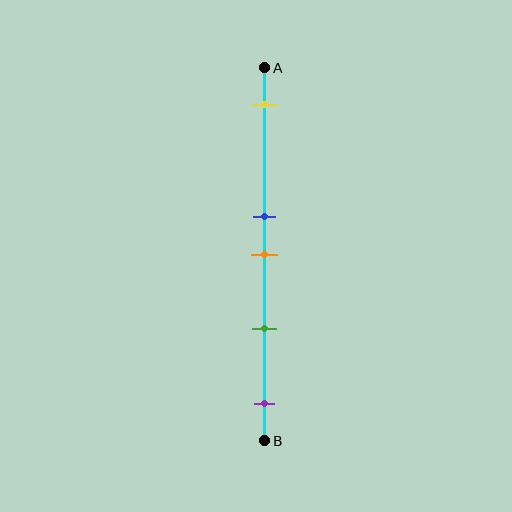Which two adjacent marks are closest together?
The blue and orange marks are the closest adjacent pair.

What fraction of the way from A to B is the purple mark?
The purple mark is approximately 90% (0.9) of the way from A to B.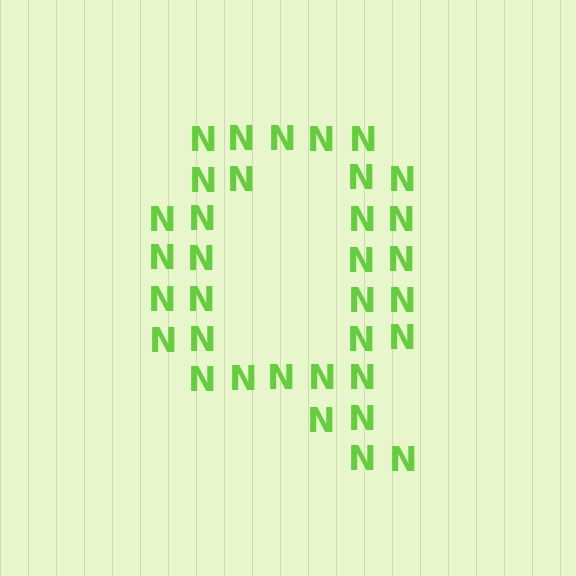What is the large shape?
The large shape is the letter Q.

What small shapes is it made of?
It is made of small letter N's.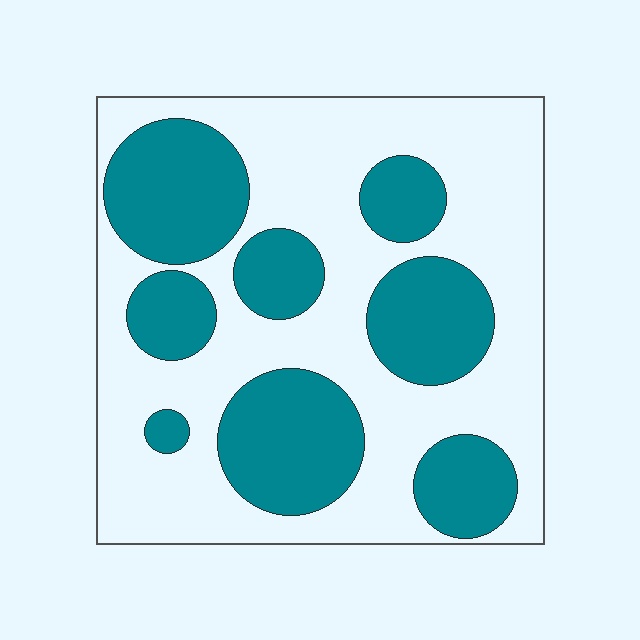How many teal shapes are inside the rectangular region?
8.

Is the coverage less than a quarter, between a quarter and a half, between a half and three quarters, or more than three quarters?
Between a quarter and a half.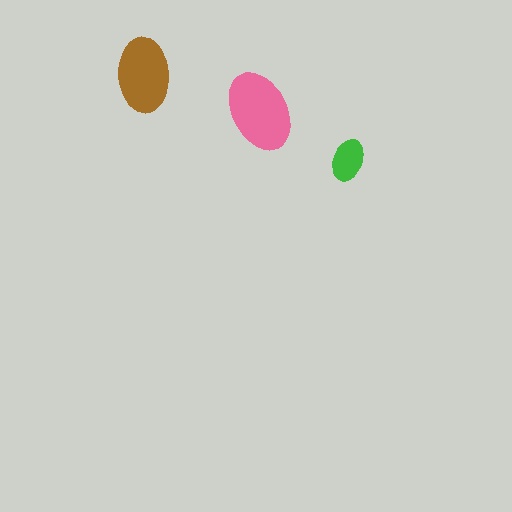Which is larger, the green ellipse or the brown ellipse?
The brown one.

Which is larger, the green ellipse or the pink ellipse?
The pink one.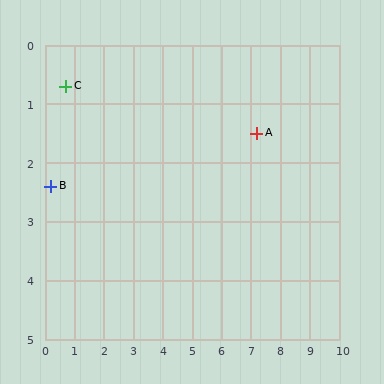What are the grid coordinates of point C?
Point C is at approximately (0.7, 0.7).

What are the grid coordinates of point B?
Point B is at approximately (0.2, 2.4).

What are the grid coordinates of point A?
Point A is at approximately (7.2, 1.5).